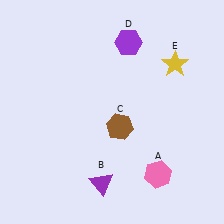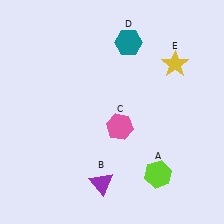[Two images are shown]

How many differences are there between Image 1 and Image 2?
There are 3 differences between the two images.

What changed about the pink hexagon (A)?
In Image 1, A is pink. In Image 2, it changed to lime.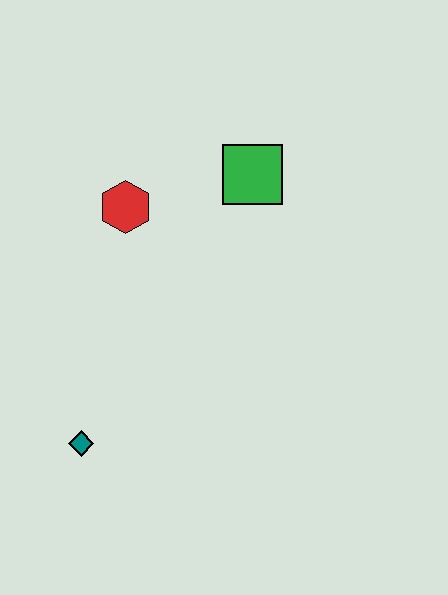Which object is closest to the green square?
The red hexagon is closest to the green square.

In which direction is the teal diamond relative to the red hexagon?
The teal diamond is below the red hexagon.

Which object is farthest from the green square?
The teal diamond is farthest from the green square.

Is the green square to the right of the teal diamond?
Yes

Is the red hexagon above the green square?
No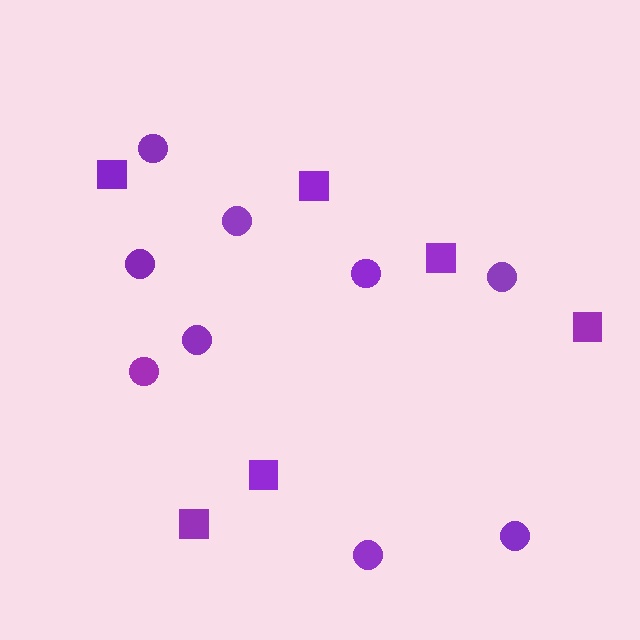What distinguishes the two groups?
There are 2 groups: one group of circles (9) and one group of squares (6).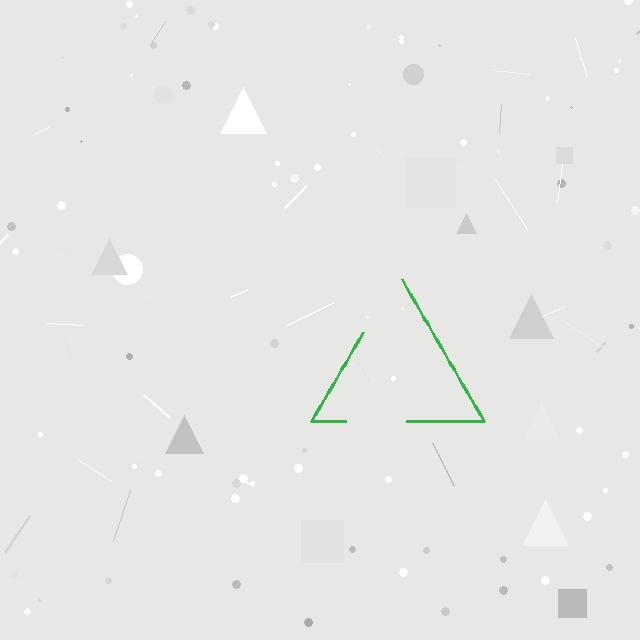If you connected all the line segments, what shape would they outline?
They would outline a triangle.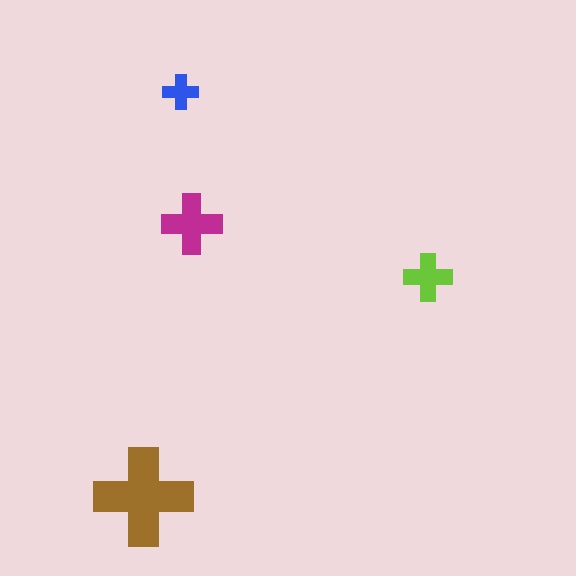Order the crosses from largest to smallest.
the brown one, the magenta one, the lime one, the blue one.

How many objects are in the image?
There are 4 objects in the image.